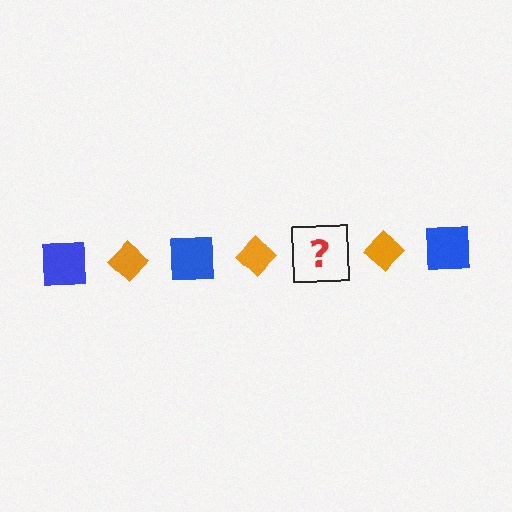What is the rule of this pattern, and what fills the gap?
The rule is that the pattern alternates between blue square and orange diamond. The gap should be filled with a blue square.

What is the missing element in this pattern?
The missing element is a blue square.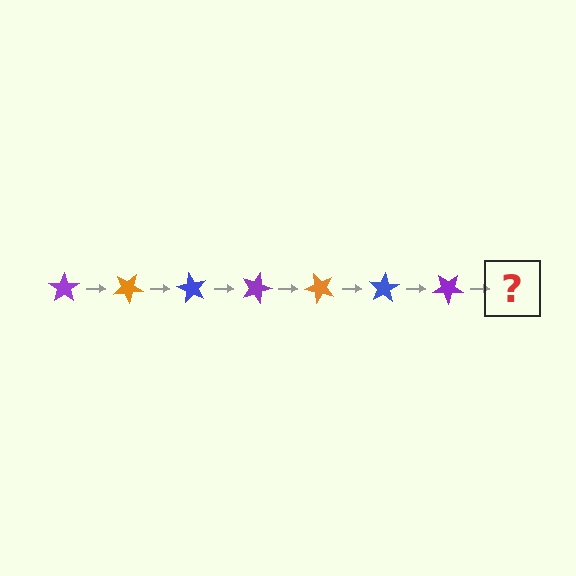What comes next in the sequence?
The next element should be an orange star, rotated 210 degrees from the start.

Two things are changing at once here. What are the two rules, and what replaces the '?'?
The two rules are that it rotates 30 degrees each step and the color cycles through purple, orange, and blue. The '?' should be an orange star, rotated 210 degrees from the start.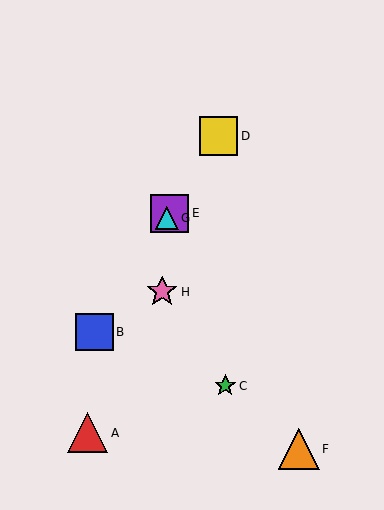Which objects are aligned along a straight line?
Objects B, D, E, G are aligned along a straight line.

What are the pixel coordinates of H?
Object H is at (162, 292).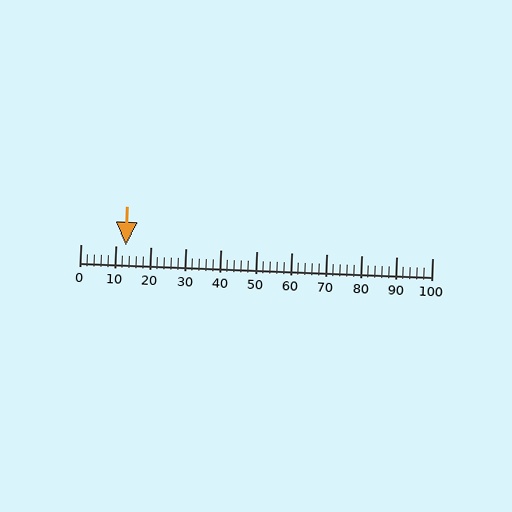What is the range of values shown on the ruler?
The ruler shows values from 0 to 100.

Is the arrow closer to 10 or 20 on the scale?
The arrow is closer to 10.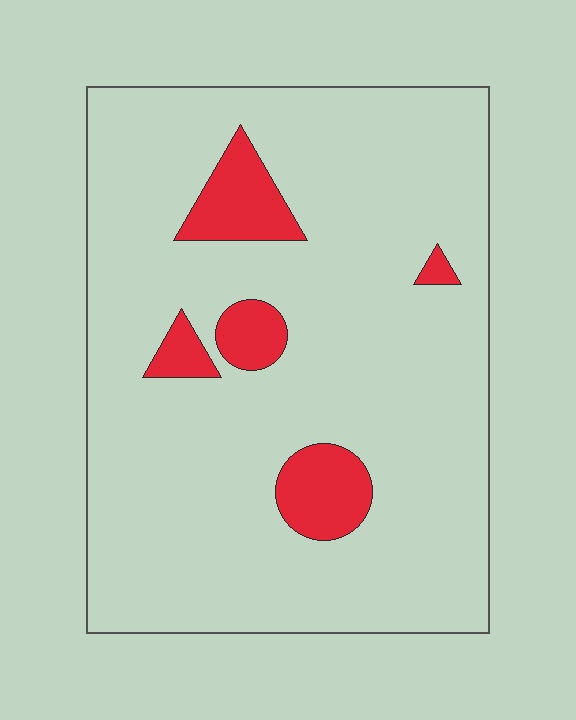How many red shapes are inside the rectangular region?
5.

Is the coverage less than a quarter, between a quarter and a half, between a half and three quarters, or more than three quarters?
Less than a quarter.